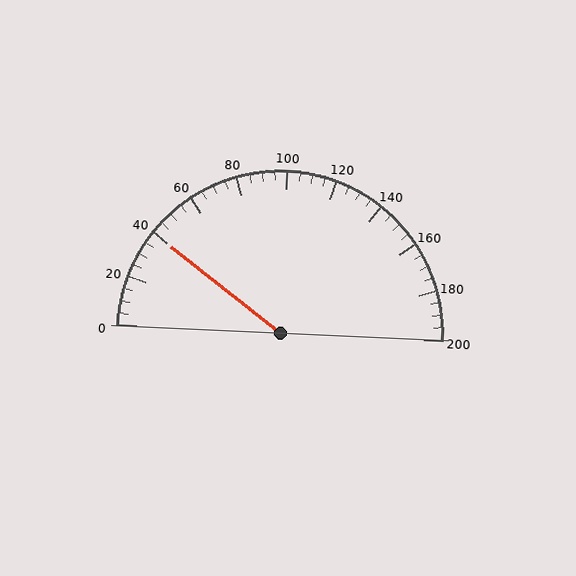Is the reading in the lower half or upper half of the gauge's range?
The reading is in the lower half of the range (0 to 200).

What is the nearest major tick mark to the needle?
The nearest major tick mark is 40.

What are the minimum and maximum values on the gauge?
The gauge ranges from 0 to 200.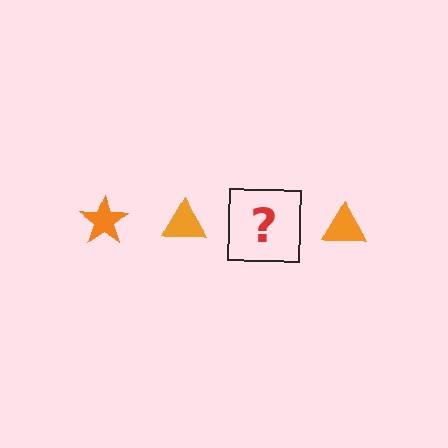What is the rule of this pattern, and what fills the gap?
The rule is that the pattern cycles through star, triangle shapes in orange. The gap should be filled with an orange star.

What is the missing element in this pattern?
The missing element is an orange star.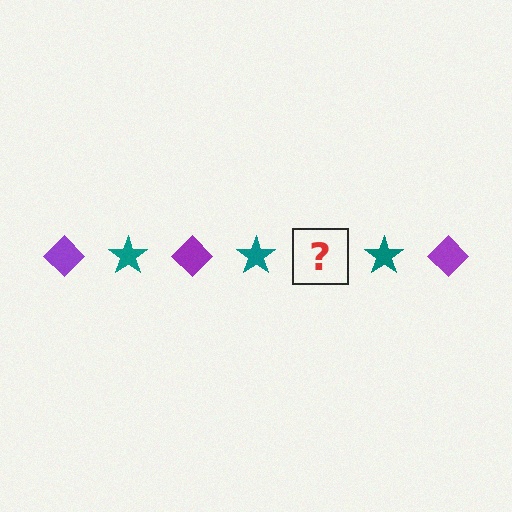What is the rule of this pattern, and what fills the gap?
The rule is that the pattern alternates between purple diamond and teal star. The gap should be filled with a purple diamond.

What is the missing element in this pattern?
The missing element is a purple diamond.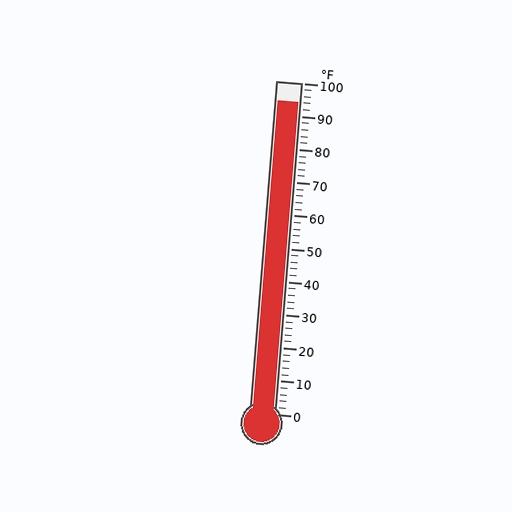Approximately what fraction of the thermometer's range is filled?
The thermometer is filled to approximately 95% of its range.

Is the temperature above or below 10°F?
The temperature is above 10°F.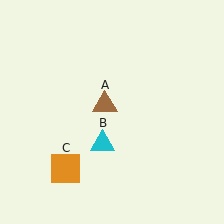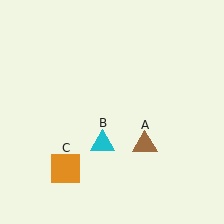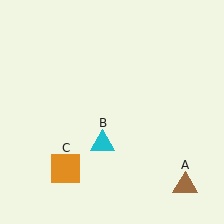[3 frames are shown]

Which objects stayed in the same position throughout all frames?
Cyan triangle (object B) and orange square (object C) remained stationary.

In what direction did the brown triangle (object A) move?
The brown triangle (object A) moved down and to the right.